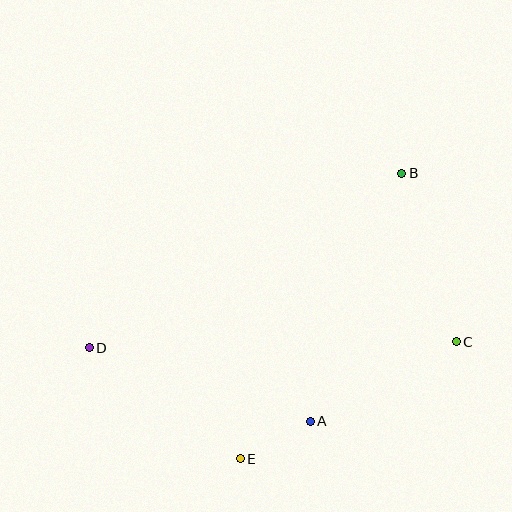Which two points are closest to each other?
Points A and E are closest to each other.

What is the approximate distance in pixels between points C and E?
The distance between C and E is approximately 246 pixels.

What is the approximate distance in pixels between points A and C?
The distance between A and C is approximately 166 pixels.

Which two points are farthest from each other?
Points C and D are farthest from each other.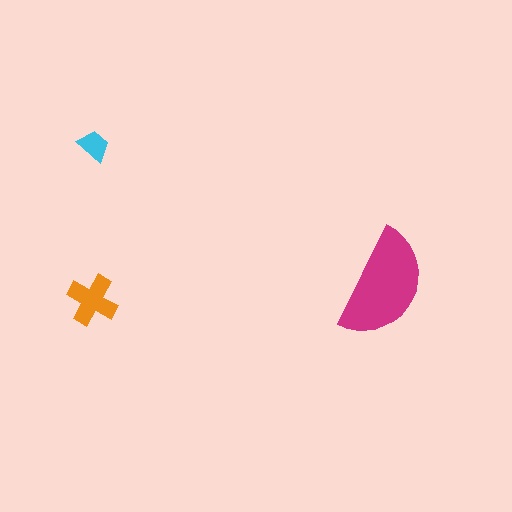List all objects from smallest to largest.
The cyan trapezoid, the orange cross, the magenta semicircle.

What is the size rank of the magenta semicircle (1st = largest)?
1st.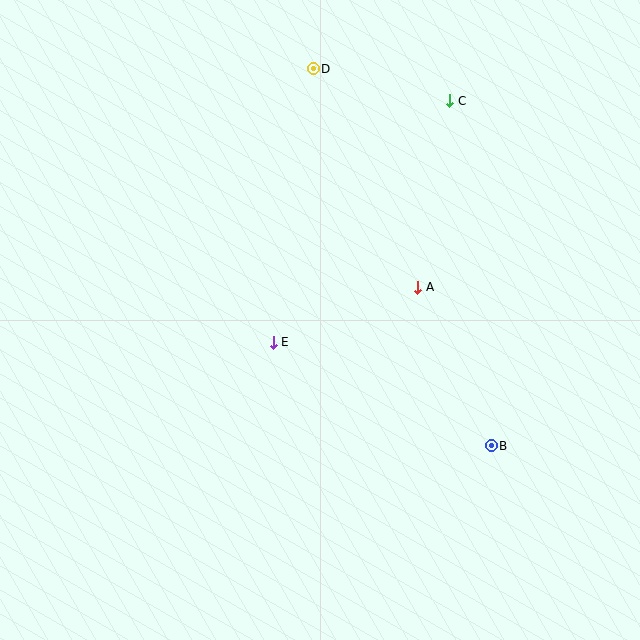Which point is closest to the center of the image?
Point E at (273, 342) is closest to the center.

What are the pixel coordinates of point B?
Point B is at (491, 446).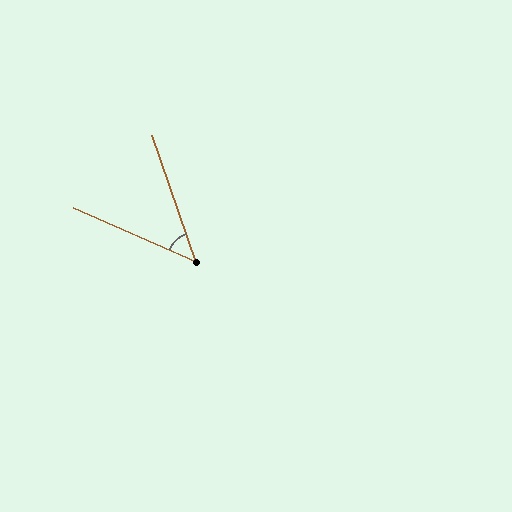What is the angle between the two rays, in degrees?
Approximately 47 degrees.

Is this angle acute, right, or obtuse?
It is acute.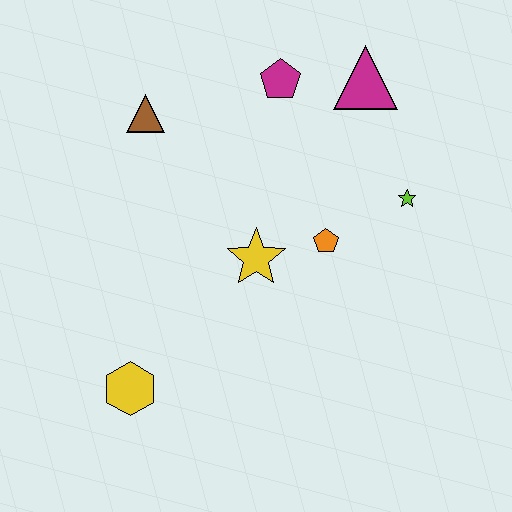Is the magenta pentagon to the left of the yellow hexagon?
No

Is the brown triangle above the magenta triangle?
No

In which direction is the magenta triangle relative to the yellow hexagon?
The magenta triangle is above the yellow hexagon.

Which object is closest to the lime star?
The orange pentagon is closest to the lime star.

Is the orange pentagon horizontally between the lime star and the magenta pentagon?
Yes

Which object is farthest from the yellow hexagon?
The magenta triangle is farthest from the yellow hexagon.